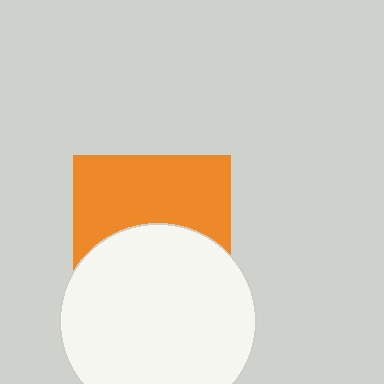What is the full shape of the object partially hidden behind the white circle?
The partially hidden object is an orange square.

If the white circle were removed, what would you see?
You would see the complete orange square.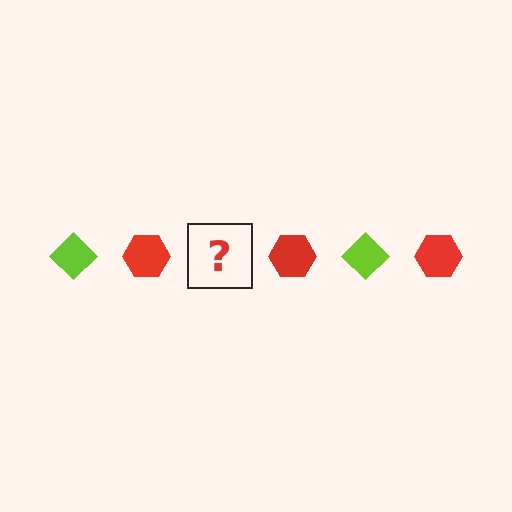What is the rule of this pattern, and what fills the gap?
The rule is that the pattern alternates between lime diamond and red hexagon. The gap should be filled with a lime diamond.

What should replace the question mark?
The question mark should be replaced with a lime diamond.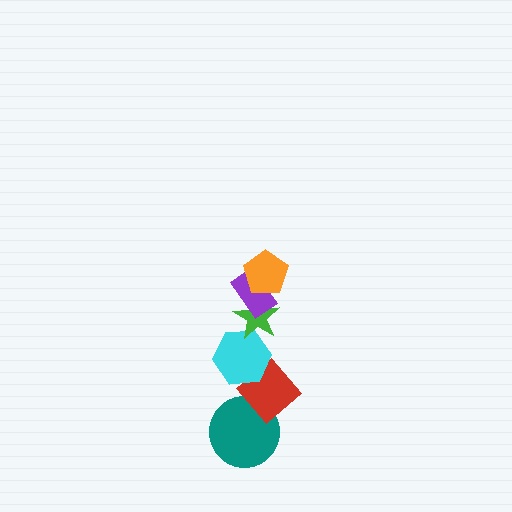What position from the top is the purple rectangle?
The purple rectangle is 2nd from the top.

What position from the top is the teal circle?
The teal circle is 6th from the top.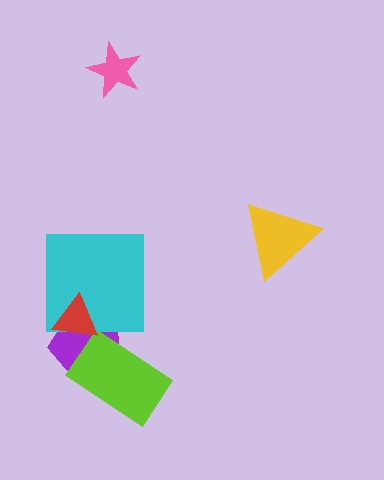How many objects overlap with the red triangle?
2 objects overlap with the red triangle.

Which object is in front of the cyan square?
The red triangle is in front of the cyan square.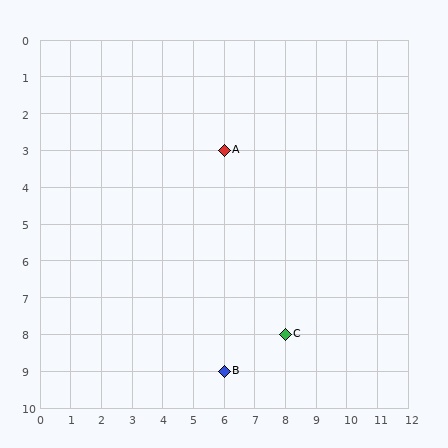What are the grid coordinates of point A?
Point A is at grid coordinates (6, 3).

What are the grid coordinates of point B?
Point B is at grid coordinates (6, 9).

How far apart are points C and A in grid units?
Points C and A are 2 columns and 5 rows apart (about 5.4 grid units diagonally).